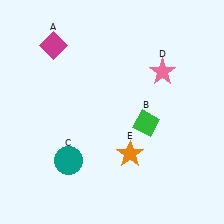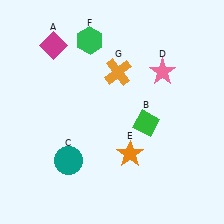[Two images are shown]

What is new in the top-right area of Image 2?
An orange cross (G) was added in the top-right area of Image 2.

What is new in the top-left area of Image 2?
A green hexagon (F) was added in the top-left area of Image 2.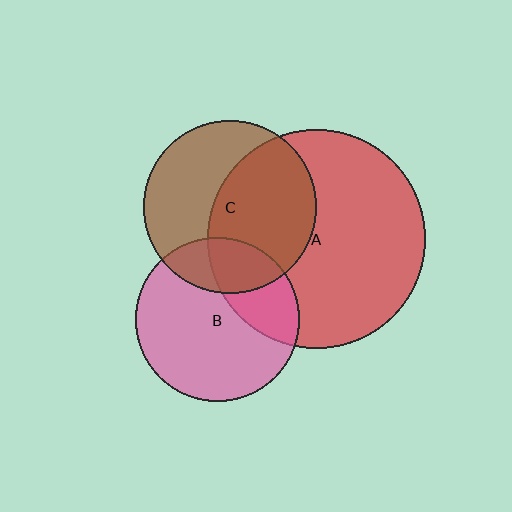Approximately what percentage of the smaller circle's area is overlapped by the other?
Approximately 30%.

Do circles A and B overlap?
Yes.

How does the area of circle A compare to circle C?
Approximately 1.6 times.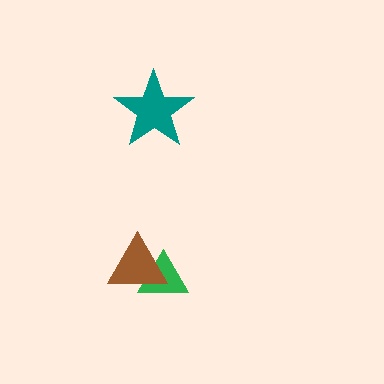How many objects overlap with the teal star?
0 objects overlap with the teal star.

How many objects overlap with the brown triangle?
1 object overlaps with the brown triangle.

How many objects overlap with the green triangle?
1 object overlaps with the green triangle.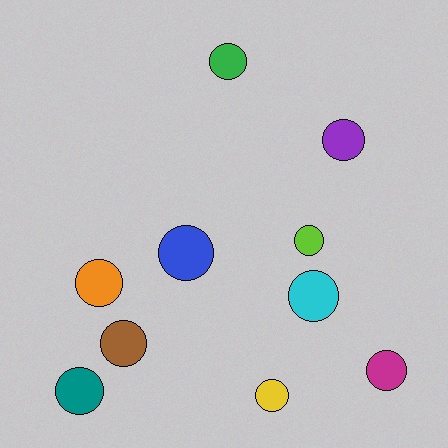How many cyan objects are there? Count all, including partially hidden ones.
There is 1 cyan object.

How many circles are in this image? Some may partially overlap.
There are 10 circles.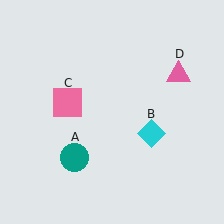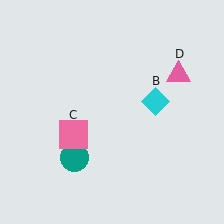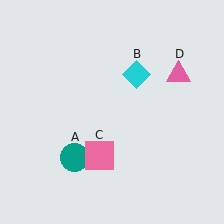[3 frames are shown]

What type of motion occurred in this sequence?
The cyan diamond (object B), pink square (object C) rotated counterclockwise around the center of the scene.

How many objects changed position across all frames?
2 objects changed position: cyan diamond (object B), pink square (object C).